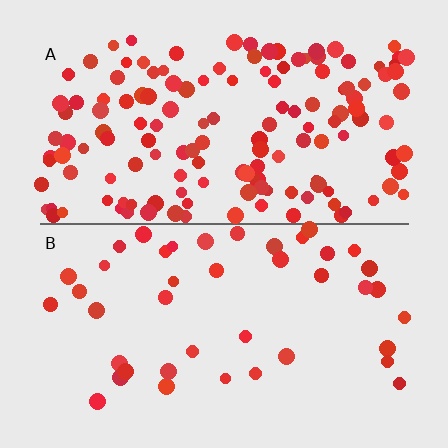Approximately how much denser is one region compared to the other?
Approximately 3.4× — region A over region B.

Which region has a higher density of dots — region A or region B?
A (the top).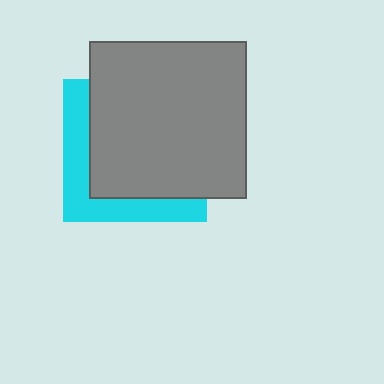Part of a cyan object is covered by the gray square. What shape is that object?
It is a square.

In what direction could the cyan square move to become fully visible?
The cyan square could move toward the lower-left. That would shift it out from behind the gray square entirely.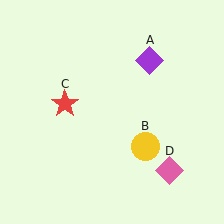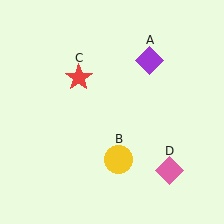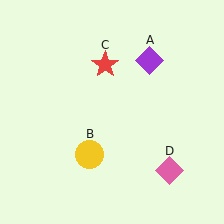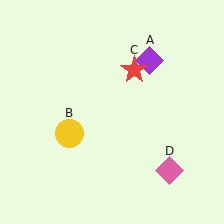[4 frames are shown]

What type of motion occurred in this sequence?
The yellow circle (object B), red star (object C) rotated clockwise around the center of the scene.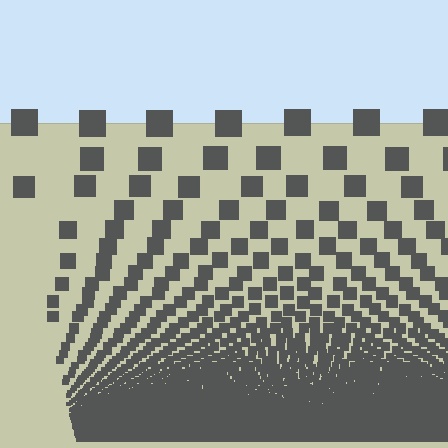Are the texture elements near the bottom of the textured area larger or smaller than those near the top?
Smaller. The gradient is inverted — elements near the bottom are smaller and denser.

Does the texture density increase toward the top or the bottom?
Density increases toward the bottom.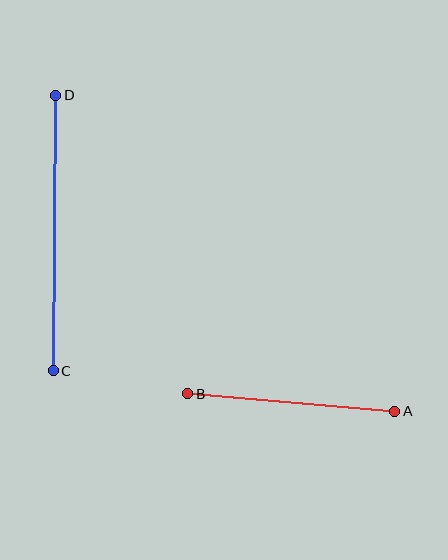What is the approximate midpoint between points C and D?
The midpoint is at approximately (54, 233) pixels.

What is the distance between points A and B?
The distance is approximately 208 pixels.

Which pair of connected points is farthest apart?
Points C and D are farthest apart.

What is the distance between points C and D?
The distance is approximately 275 pixels.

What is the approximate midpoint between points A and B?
The midpoint is at approximately (291, 402) pixels.